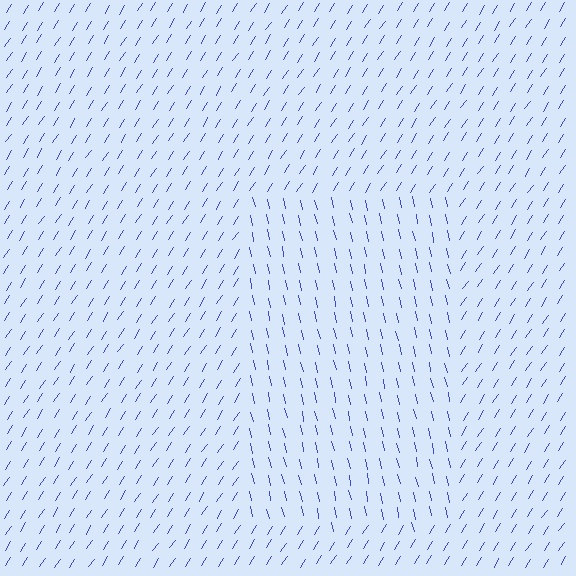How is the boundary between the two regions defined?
The boundary is defined purely by a change in line orientation (approximately 45 degrees difference). All lines are the same color and thickness.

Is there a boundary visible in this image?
Yes, there is a texture boundary formed by a change in line orientation.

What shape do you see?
I see a rectangle.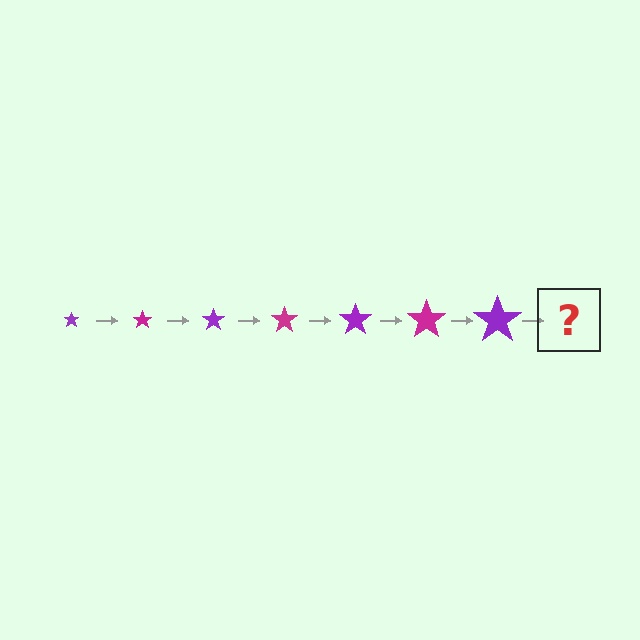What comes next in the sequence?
The next element should be a magenta star, larger than the previous one.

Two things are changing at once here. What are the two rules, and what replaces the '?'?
The two rules are that the star grows larger each step and the color cycles through purple and magenta. The '?' should be a magenta star, larger than the previous one.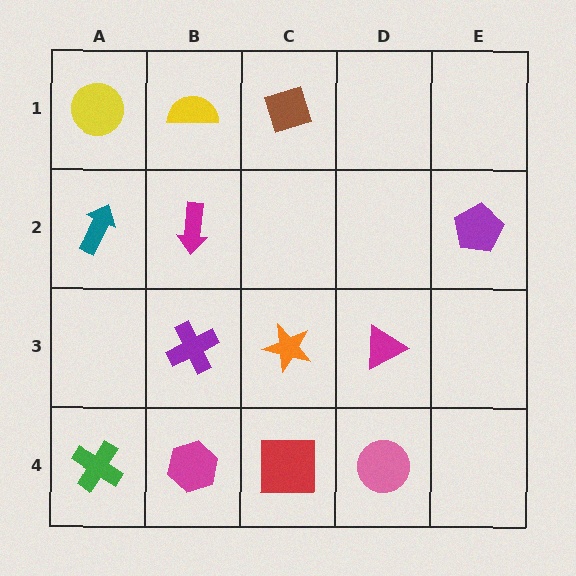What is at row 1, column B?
A yellow semicircle.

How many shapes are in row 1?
3 shapes.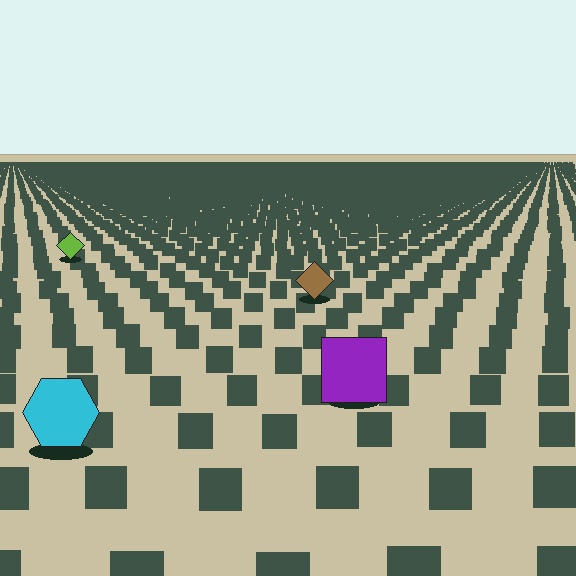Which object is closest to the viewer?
The cyan hexagon is closest. The texture marks near it are larger and more spread out.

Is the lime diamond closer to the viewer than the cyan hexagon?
No. The cyan hexagon is closer — you can tell from the texture gradient: the ground texture is coarser near it.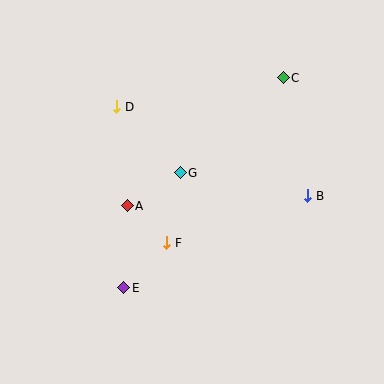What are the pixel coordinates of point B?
Point B is at (308, 196).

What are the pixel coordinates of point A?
Point A is at (127, 206).